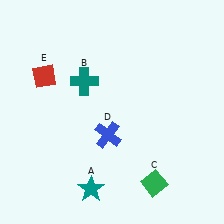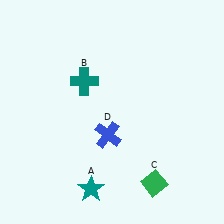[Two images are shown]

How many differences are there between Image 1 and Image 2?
There is 1 difference between the two images.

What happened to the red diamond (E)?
The red diamond (E) was removed in Image 2. It was in the top-left area of Image 1.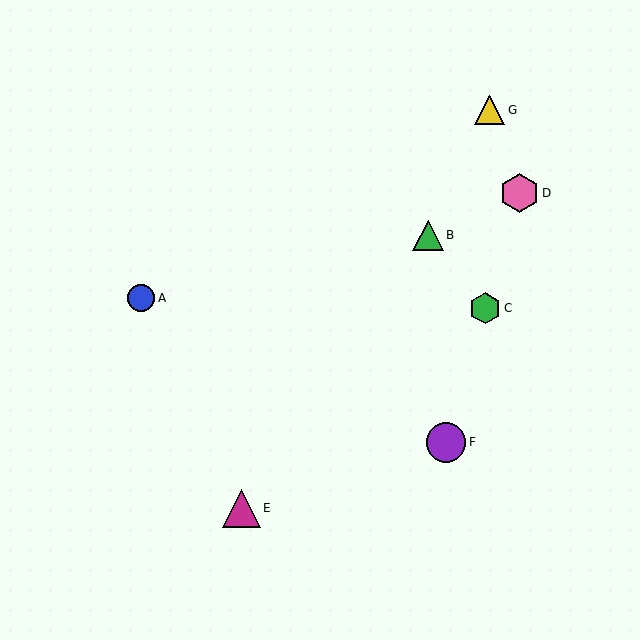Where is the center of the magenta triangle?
The center of the magenta triangle is at (241, 508).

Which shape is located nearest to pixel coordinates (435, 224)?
The green triangle (labeled B) at (428, 235) is nearest to that location.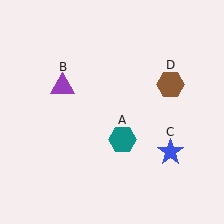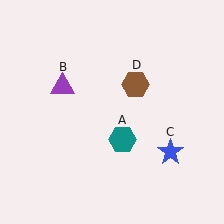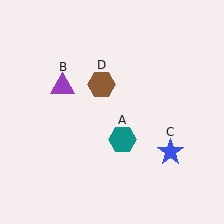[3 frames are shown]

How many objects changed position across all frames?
1 object changed position: brown hexagon (object D).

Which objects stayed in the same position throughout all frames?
Teal hexagon (object A) and purple triangle (object B) and blue star (object C) remained stationary.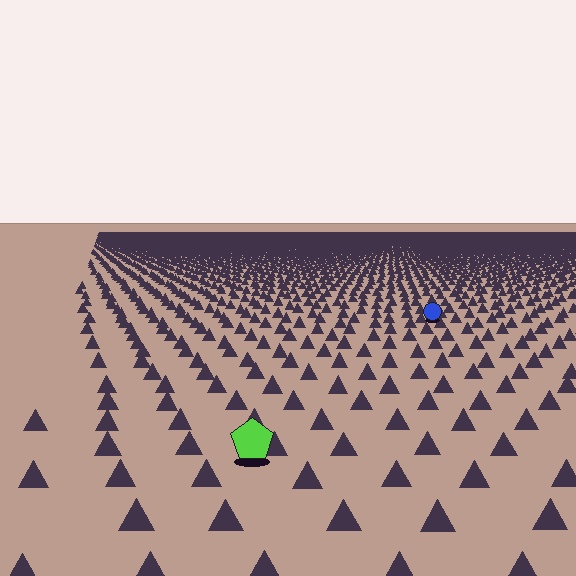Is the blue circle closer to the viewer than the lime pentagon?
No. The lime pentagon is closer — you can tell from the texture gradient: the ground texture is coarser near it.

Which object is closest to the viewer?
The lime pentagon is closest. The texture marks near it are larger and more spread out.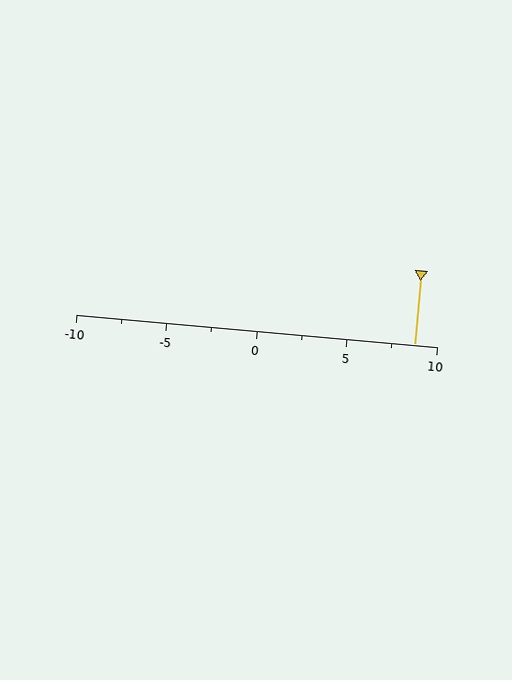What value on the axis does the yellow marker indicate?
The marker indicates approximately 8.8.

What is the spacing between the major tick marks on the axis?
The major ticks are spaced 5 apart.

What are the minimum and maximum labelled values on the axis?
The axis runs from -10 to 10.